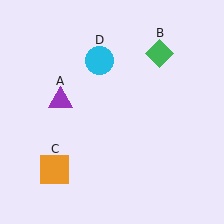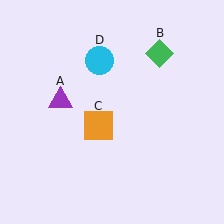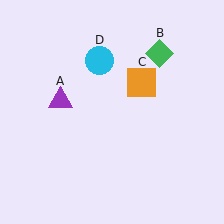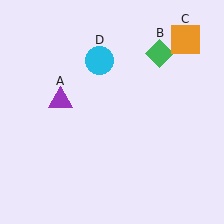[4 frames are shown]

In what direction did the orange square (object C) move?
The orange square (object C) moved up and to the right.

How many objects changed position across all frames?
1 object changed position: orange square (object C).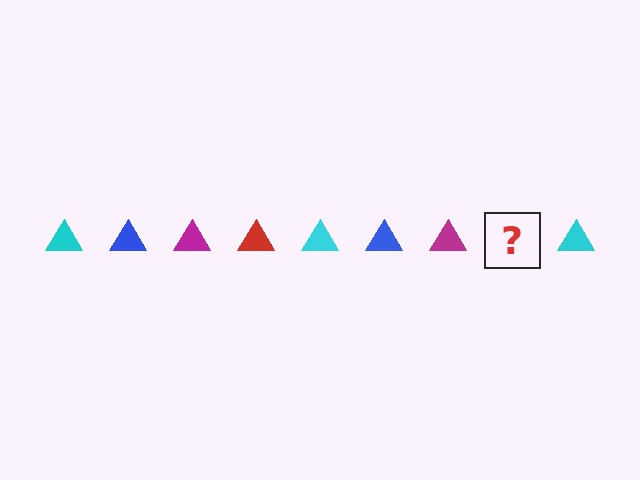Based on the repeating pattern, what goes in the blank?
The blank should be a red triangle.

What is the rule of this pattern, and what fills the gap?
The rule is that the pattern cycles through cyan, blue, magenta, red triangles. The gap should be filled with a red triangle.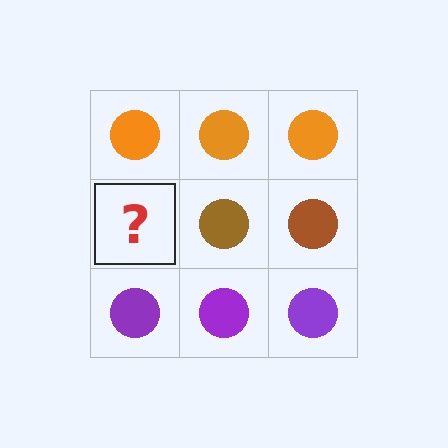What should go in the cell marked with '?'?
The missing cell should contain a brown circle.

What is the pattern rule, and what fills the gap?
The rule is that each row has a consistent color. The gap should be filled with a brown circle.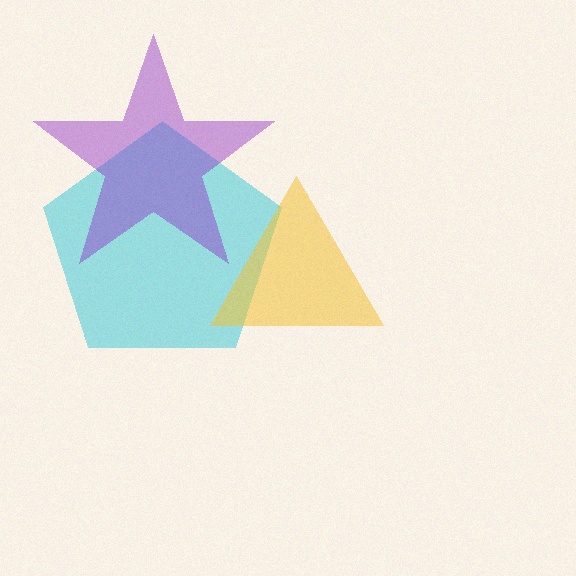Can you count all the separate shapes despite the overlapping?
Yes, there are 3 separate shapes.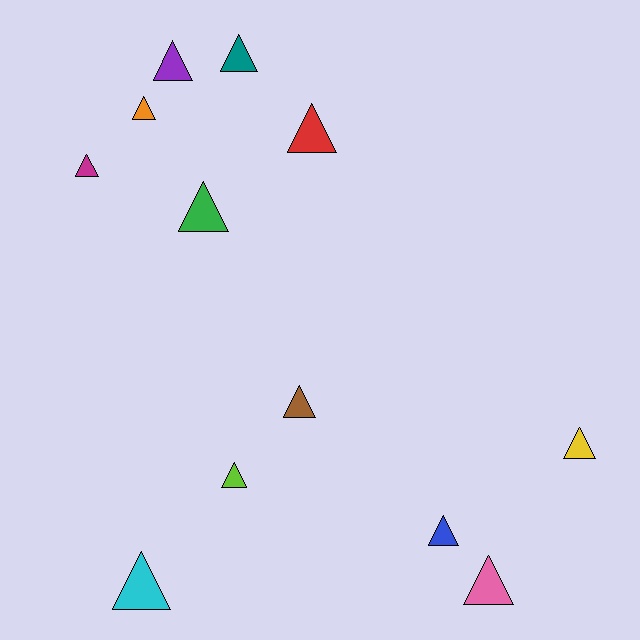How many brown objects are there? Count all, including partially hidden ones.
There is 1 brown object.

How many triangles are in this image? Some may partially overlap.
There are 12 triangles.